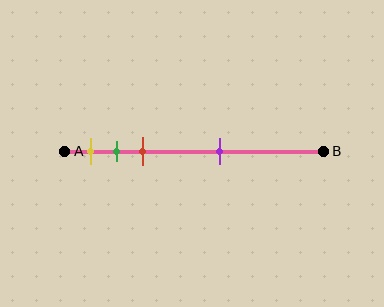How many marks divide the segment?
There are 4 marks dividing the segment.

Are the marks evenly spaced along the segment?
No, the marks are not evenly spaced.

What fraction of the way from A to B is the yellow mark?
The yellow mark is approximately 10% (0.1) of the way from A to B.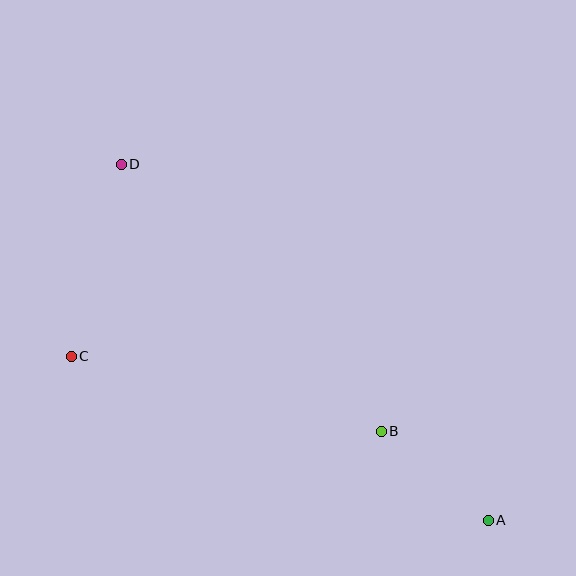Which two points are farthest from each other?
Points A and D are farthest from each other.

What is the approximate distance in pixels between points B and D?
The distance between B and D is approximately 373 pixels.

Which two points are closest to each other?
Points A and B are closest to each other.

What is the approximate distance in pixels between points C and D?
The distance between C and D is approximately 198 pixels.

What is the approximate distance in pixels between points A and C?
The distance between A and C is approximately 448 pixels.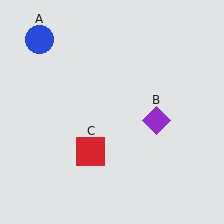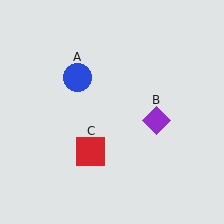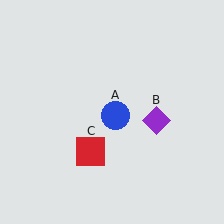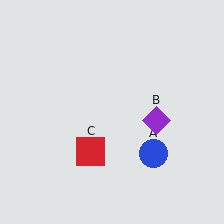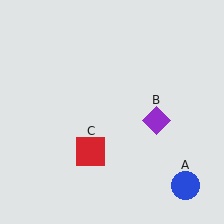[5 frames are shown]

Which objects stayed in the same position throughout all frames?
Purple diamond (object B) and red square (object C) remained stationary.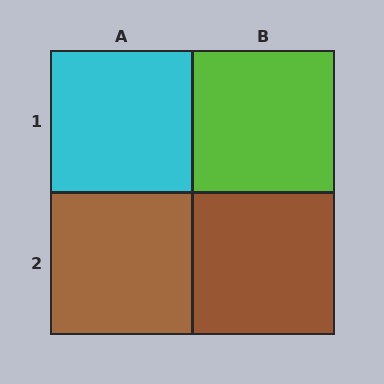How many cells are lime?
1 cell is lime.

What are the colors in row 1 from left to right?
Cyan, lime.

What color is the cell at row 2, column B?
Brown.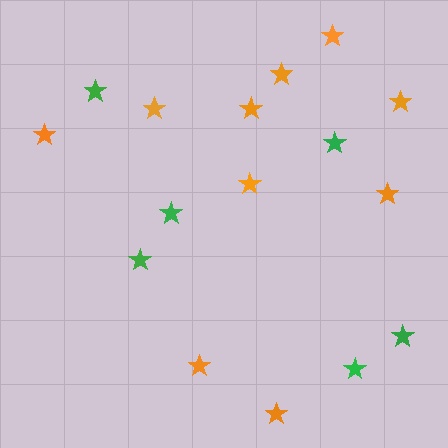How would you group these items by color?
There are 2 groups: one group of green stars (6) and one group of orange stars (10).